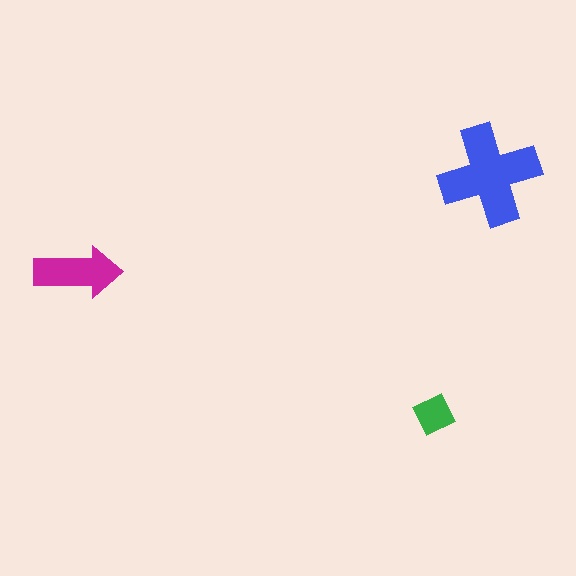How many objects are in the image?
There are 3 objects in the image.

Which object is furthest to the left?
The magenta arrow is leftmost.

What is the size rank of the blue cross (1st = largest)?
1st.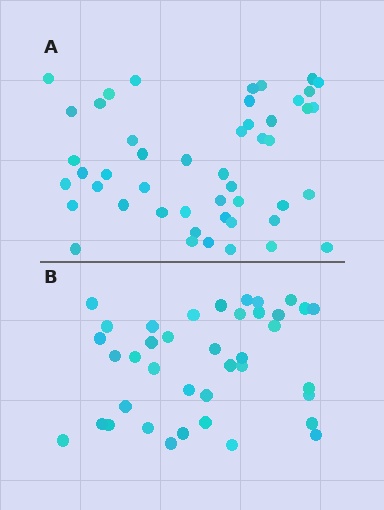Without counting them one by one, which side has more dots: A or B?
Region A (the top region) has more dots.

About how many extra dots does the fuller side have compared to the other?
Region A has roughly 8 or so more dots than region B.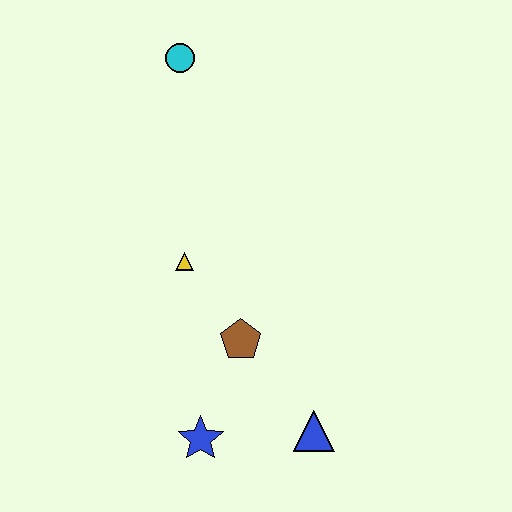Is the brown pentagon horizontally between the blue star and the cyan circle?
No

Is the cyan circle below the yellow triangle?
No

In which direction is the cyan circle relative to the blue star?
The cyan circle is above the blue star.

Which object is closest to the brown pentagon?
The yellow triangle is closest to the brown pentagon.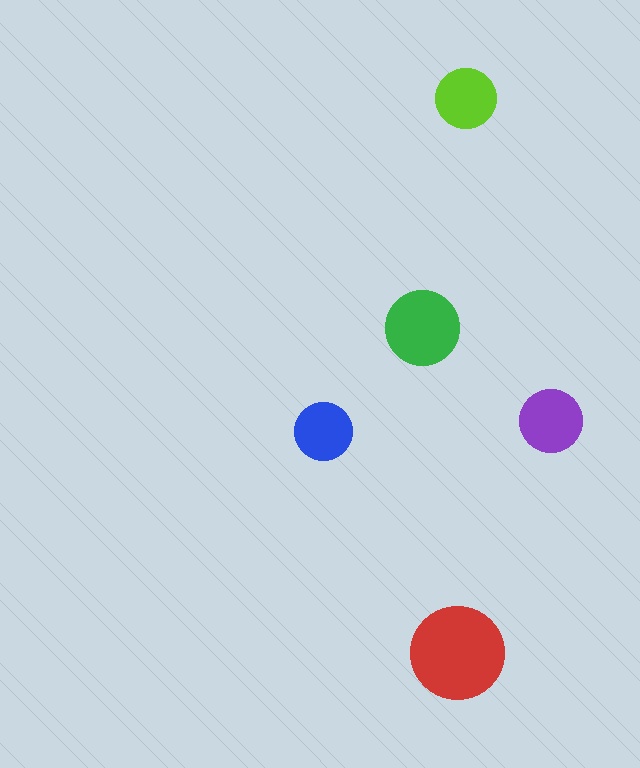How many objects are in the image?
There are 5 objects in the image.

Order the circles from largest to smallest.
the red one, the green one, the purple one, the lime one, the blue one.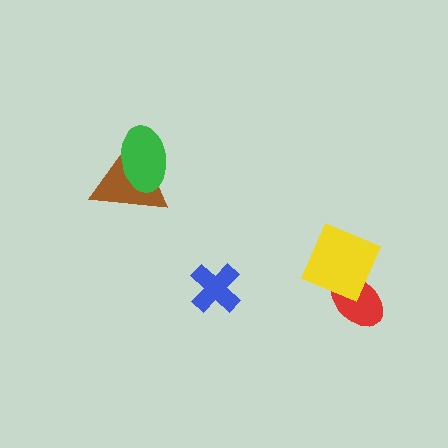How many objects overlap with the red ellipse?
1 object overlaps with the red ellipse.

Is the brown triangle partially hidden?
Yes, it is partially covered by another shape.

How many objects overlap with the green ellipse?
1 object overlaps with the green ellipse.